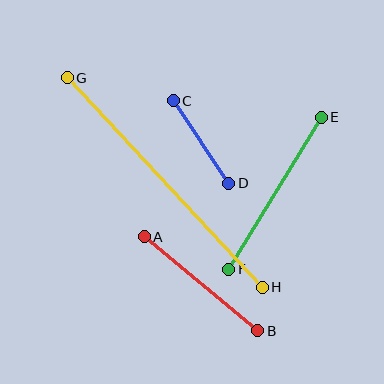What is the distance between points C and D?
The distance is approximately 100 pixels.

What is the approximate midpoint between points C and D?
The midpoint is at approximately (201, 142) pixels.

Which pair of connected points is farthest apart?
Points G and H are farthest apart.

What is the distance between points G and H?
The distance is approximately 286 pixels.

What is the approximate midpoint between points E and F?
The midpoint is at approximately (275, 193) pixels.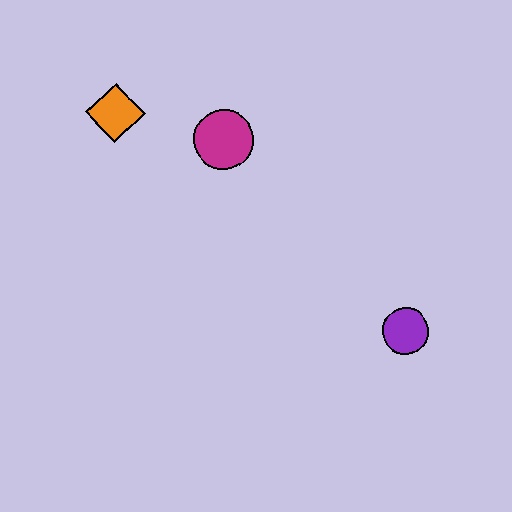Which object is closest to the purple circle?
The magenta circle is closest to the purple circle.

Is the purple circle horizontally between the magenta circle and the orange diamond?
No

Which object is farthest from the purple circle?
The orange diamond is farthest from the purple circle.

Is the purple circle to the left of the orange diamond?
No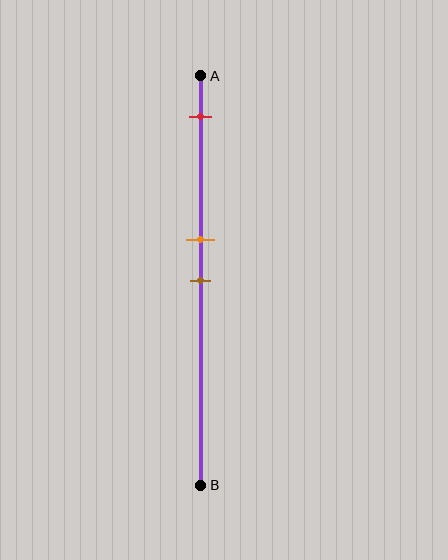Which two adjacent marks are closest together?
The orange and brown marks are the closest adjacent pair.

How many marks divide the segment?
There are 3 marks dividing the segment.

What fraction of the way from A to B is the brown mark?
The brown mark is approximately 50% (0.5) of the way from A to B.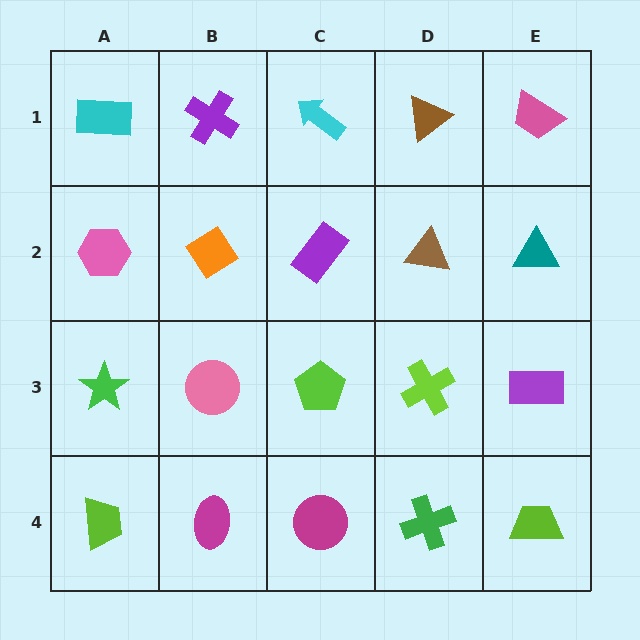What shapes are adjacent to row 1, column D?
A brown triangle (row 2, column D), a cyan arrow (row 1, column C), a pink trapezoid (row 1, column E).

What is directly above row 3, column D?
A brown triangle.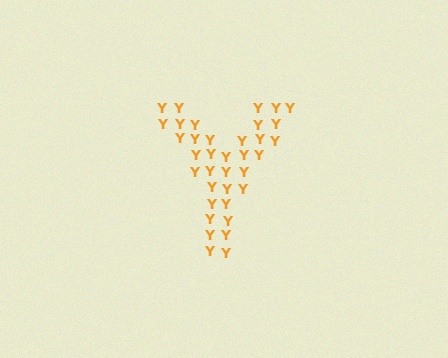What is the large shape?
The large shape is the letter Y.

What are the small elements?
The small elements are letter Y's.